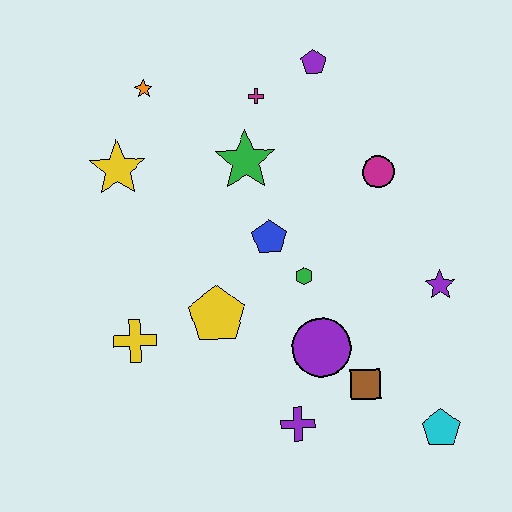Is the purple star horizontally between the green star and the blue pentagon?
No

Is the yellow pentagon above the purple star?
No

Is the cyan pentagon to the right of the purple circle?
Yes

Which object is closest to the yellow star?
The orange star is closest to the yellow star.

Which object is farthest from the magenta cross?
The cyan pentagon is farthest from the magenta cross.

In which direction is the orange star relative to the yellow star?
The orange star is above the yellow star.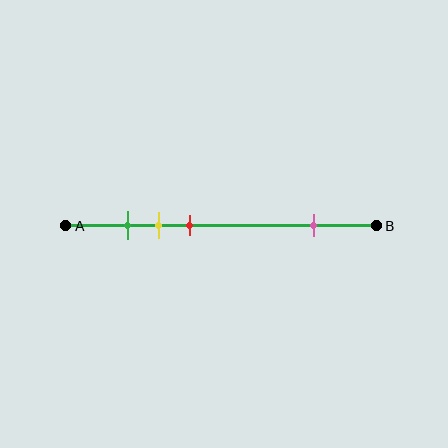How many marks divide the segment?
There are 4 marks dividing the segment.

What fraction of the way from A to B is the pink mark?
The pink mark is approximately 80% (0.8) of the way from A to B.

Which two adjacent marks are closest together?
The green and yellow marks are the closest adjacent pair.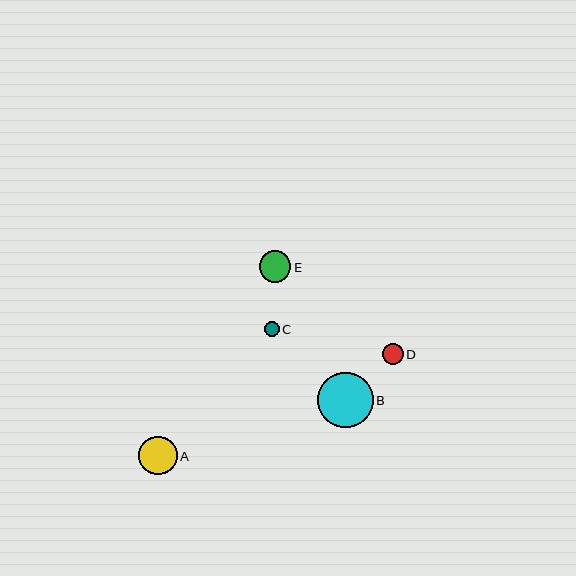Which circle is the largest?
Circle B is the largest with a size of approximately 55 pixels.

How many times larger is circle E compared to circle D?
Circle E is approximately 1.5 times the size of circle D.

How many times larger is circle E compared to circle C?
Circle E is approximately 2.1 times the size of circle C.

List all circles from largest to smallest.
From largest to smallest: B, A, E, D, C.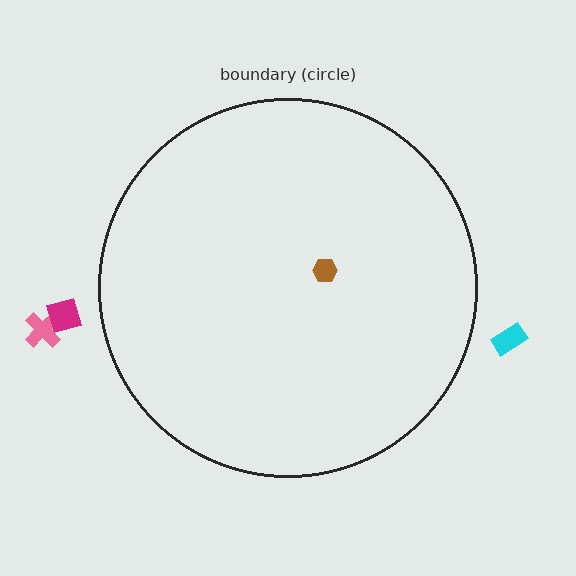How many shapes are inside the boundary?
1 inside, 3 outside.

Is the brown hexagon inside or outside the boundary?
Inside.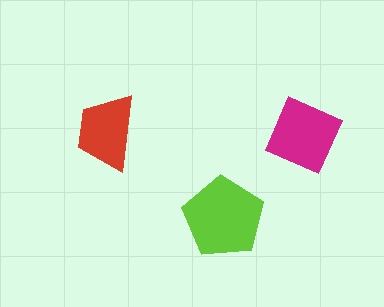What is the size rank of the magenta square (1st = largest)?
2nd.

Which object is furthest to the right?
The magenta square is rightmost.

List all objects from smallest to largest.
The red trapezoid, the magenta square, the lime pentagon.